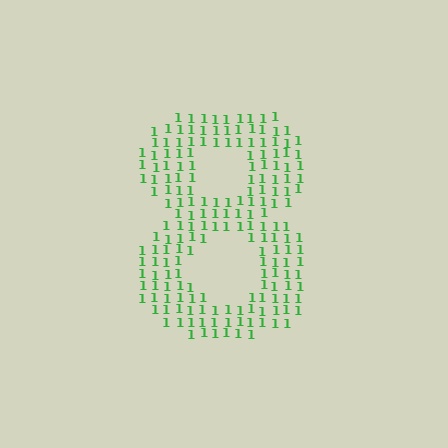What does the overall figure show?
The overall figure shows the digit 8.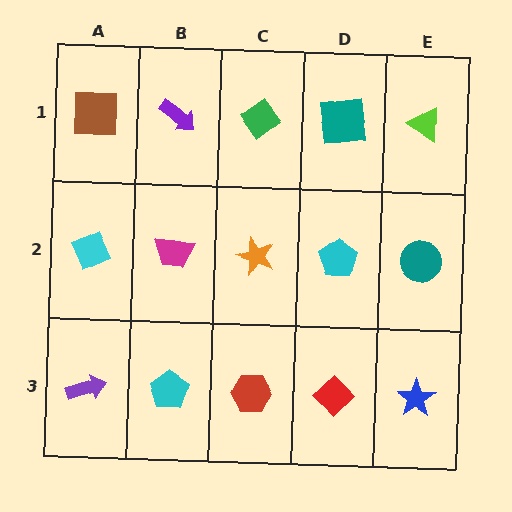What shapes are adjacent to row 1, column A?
A cyan diamond (row 2, column A), a purple arrow (row 1, column B).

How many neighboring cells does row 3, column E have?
2.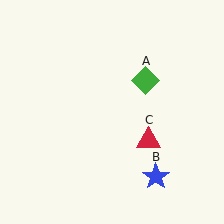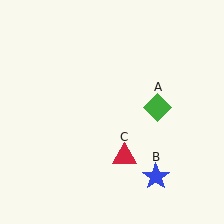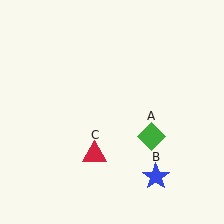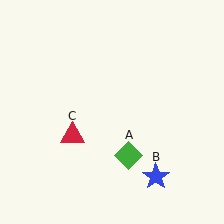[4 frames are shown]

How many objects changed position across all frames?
2 objects changed position: green diamond (object A), red triangle (object C).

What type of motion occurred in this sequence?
The green diamond (object A), red triangle (object C) rotated clockwise around the center of the scene.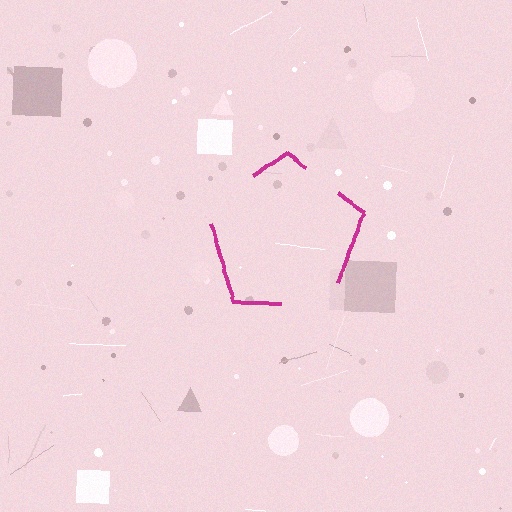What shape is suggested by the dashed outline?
The dashed outline suggests a pentagon.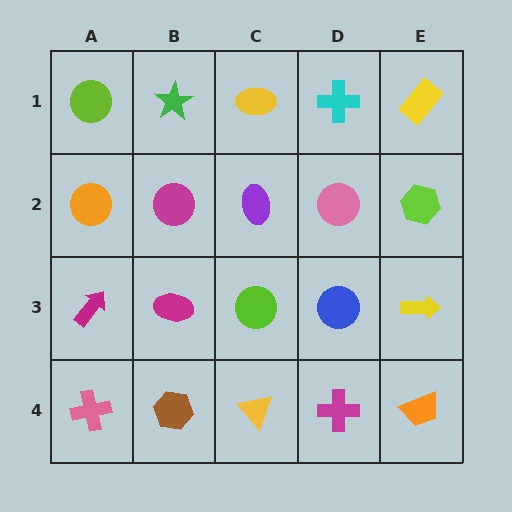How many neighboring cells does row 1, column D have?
3.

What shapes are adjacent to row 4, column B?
A magenta ellipse (row 3, column B), a pink cross (row 4, column A), a yellow triangle (row 4, column C).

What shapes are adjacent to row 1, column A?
An orange circle (row 2, column A), a green star (row 1, column B).